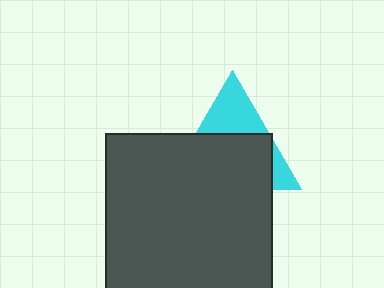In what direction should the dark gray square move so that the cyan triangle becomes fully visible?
The dark gray square should move down. That is the shortest direction to clear the overlap and leave the cyan triangle fully visible.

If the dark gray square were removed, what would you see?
You would see the complete cyan triangle.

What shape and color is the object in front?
The object in front is a dark gray square.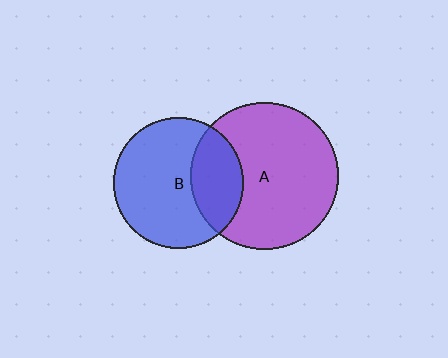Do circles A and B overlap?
Yes.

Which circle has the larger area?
Circle A (purple).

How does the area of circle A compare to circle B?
Approximately 1.3 times.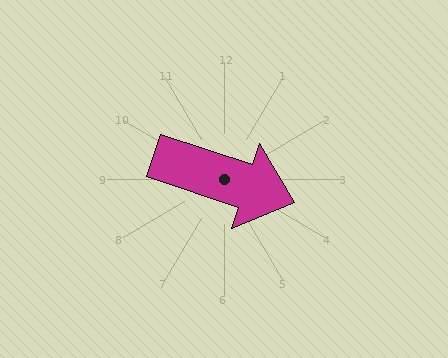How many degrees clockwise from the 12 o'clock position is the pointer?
Approximately 108 degrees.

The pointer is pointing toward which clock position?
Roughly 4 o'clock.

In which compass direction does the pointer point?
East.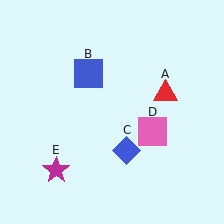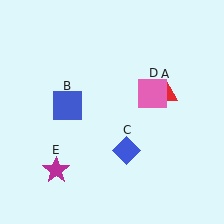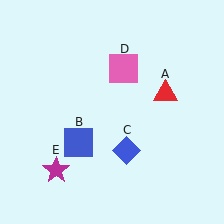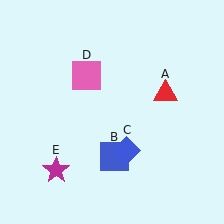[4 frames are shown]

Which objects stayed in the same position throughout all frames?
Red triangle (object A) and blue diamond (object C) and magenta star (object E) remained stationary.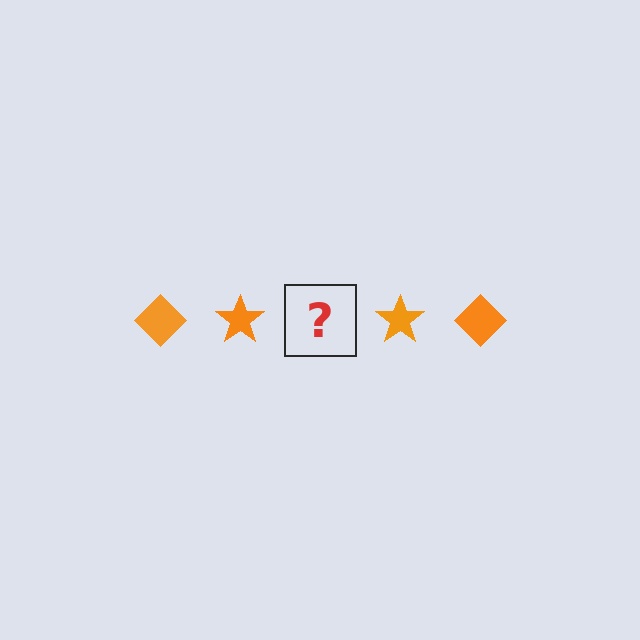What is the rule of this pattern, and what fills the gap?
The rule is that the pattern cycles through diamond, star shapes in orange. The gap should be filled with an orange diamond.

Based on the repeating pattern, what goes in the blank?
The blank should be an orange diamond.